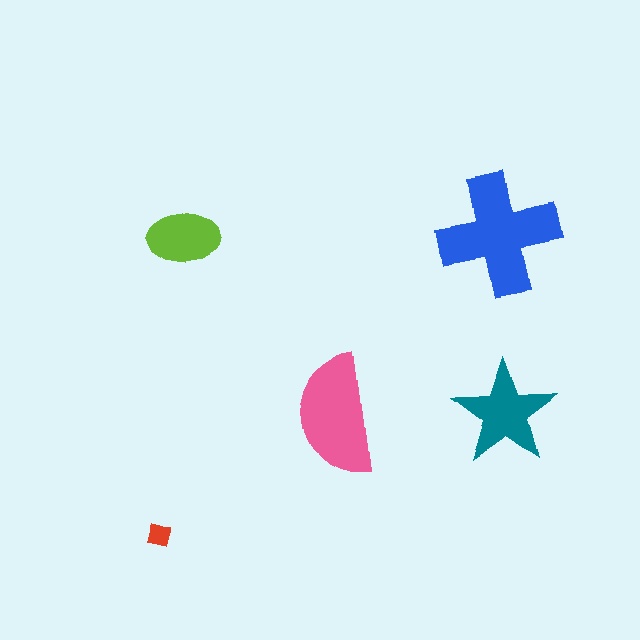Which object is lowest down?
The red square is bottommost.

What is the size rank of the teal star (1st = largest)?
3rd.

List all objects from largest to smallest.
The blue cross, the pink semicircle, the teal star, the lime ellipse, the red square.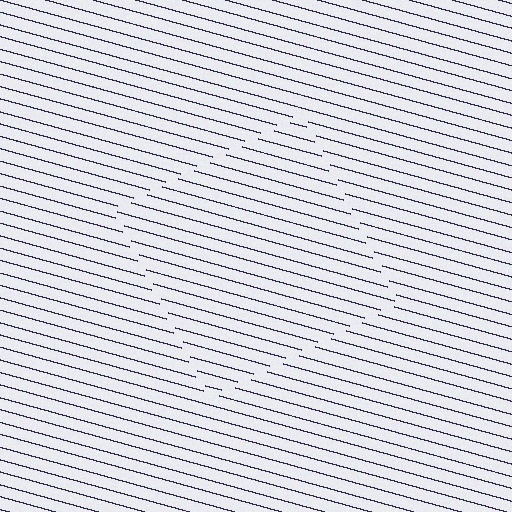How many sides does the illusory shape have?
4 sides — the line-ends trace a square.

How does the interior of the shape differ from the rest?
The interior of the shape contains the same grating, shifted by half a period — the contour is defined by the phase discontinuity where line-ends from the inner and outer gratings abut.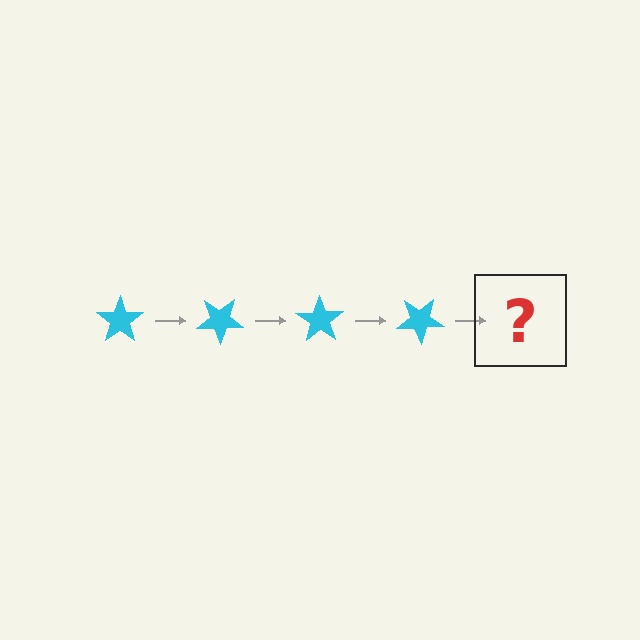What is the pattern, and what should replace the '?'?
The pattern is that the star rotates 35 degrees each step. The '?' should be a cyan star rotated 140 degrees.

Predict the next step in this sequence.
The next step is a cyan star rotated 140 degrees.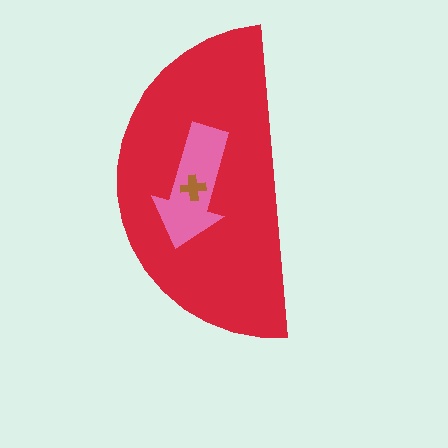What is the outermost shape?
The red semicircle.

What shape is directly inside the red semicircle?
The pink arrow.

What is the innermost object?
The brown cross.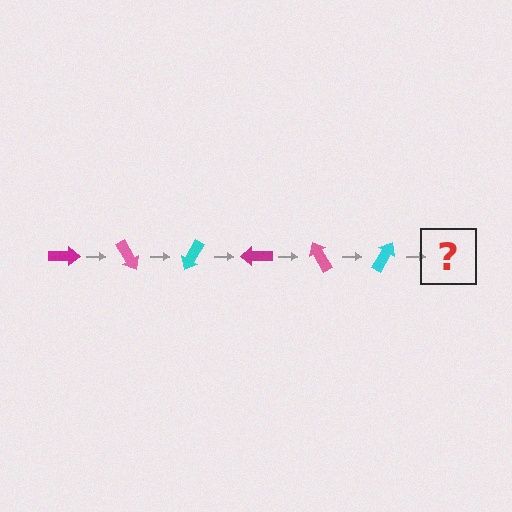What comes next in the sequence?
The next element should be a magenta arrow, rotated 360 degrees from the start.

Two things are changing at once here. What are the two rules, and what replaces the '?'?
The two rules are that it rotates 60 degrees each step and the color cycles through magenta, pink, and cyan. The '?' should be a magenta arrow, rotated 360 degrees from the start.